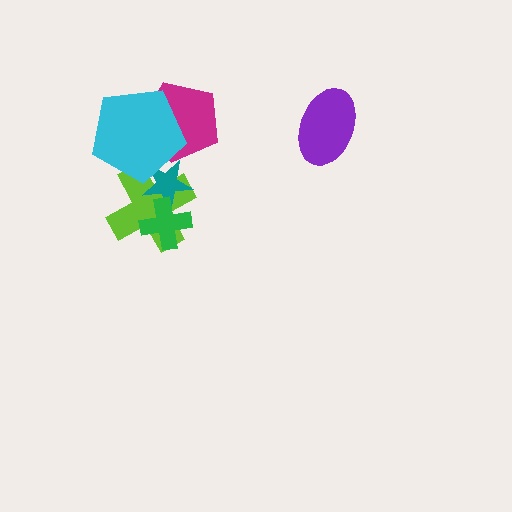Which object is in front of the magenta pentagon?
The cyan pentagon is in front of the magenta pentagon.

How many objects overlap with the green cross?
2 objects overlap with the green cross.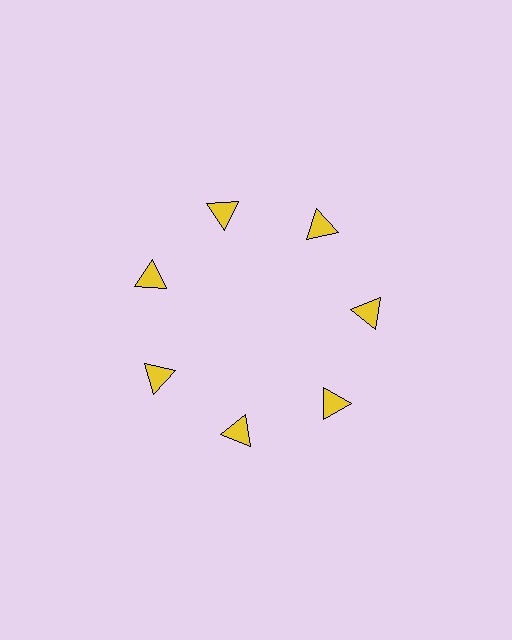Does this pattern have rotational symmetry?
Yes, this pattern has 7-fold rotational symmetry. It looks the same after rotating 51 degrees around the center.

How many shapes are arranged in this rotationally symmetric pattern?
There are 7 shapes, arranged in 7 groups of 1.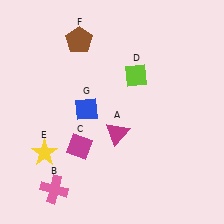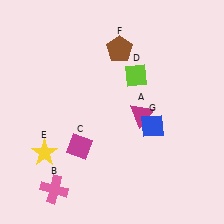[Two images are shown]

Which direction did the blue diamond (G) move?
The blue diamond (G) moved right.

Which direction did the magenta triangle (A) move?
The magenta triangle (A) moved right.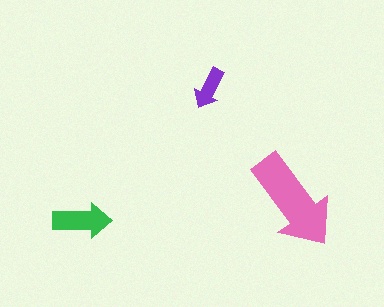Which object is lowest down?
The green arrow is bottommost.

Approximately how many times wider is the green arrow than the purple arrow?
About 1.5 times wider.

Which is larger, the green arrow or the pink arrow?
The pink one.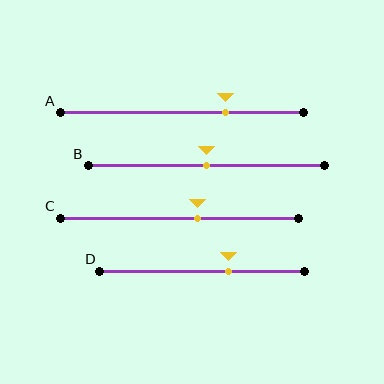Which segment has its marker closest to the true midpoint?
Segment B has its marker closest to the true midpoint.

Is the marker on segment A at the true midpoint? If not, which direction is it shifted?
No, the marker on segment A is shifted to the right by about 18% of the segment length.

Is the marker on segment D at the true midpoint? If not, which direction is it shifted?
No, the marker on segment D is shifted to the right by about 13% of the segment length.